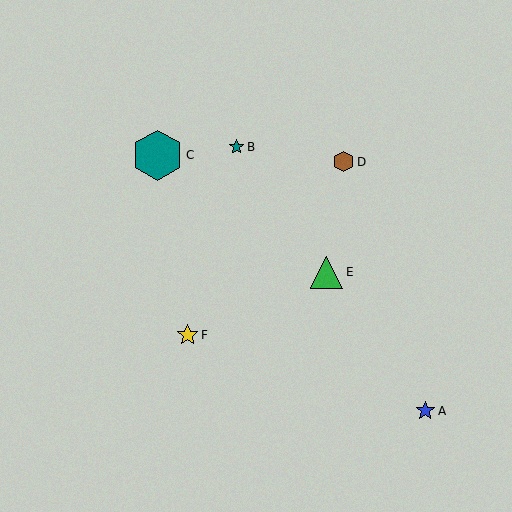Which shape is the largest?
The teal hexagon (labeled C) is the largest.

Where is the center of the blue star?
The center of the blue star is at (425, 411).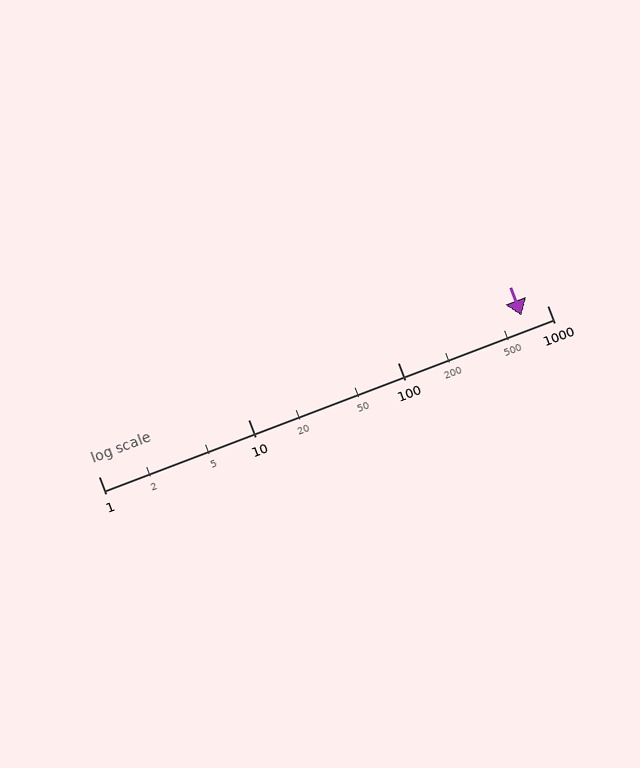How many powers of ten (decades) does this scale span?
The scale spans 3 decades, from 1 to 1000.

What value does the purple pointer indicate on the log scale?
The pointer indicates approximately 670.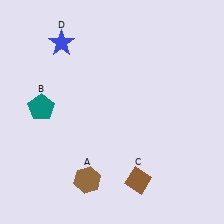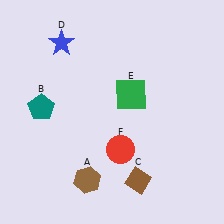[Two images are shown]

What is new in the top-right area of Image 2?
A green square (E) was added in the top-right area of Image 2.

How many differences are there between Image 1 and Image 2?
There are 2 differences between the two images.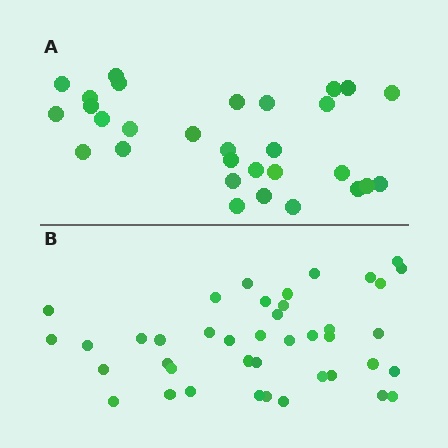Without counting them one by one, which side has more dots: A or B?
Region B (the bottom region) has more dots.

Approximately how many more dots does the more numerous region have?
Region B has roughly 12 or so more dots than region A.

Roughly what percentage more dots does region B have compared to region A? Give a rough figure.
About 35% more.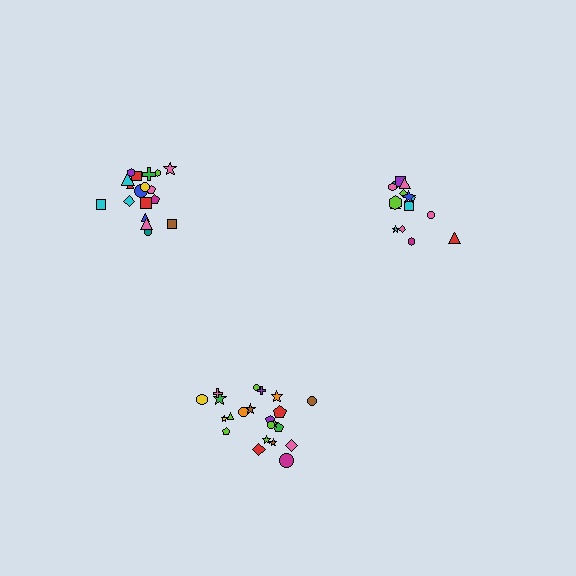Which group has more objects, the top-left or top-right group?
The top-left group.